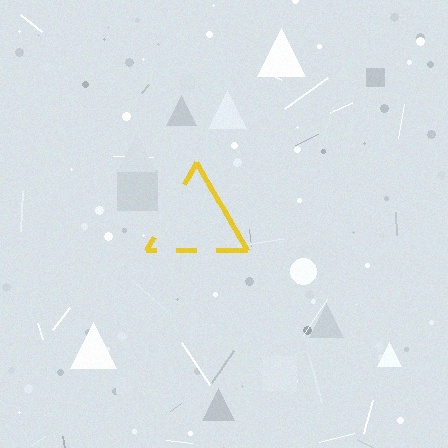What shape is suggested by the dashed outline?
The dashed outline suggests a triangle.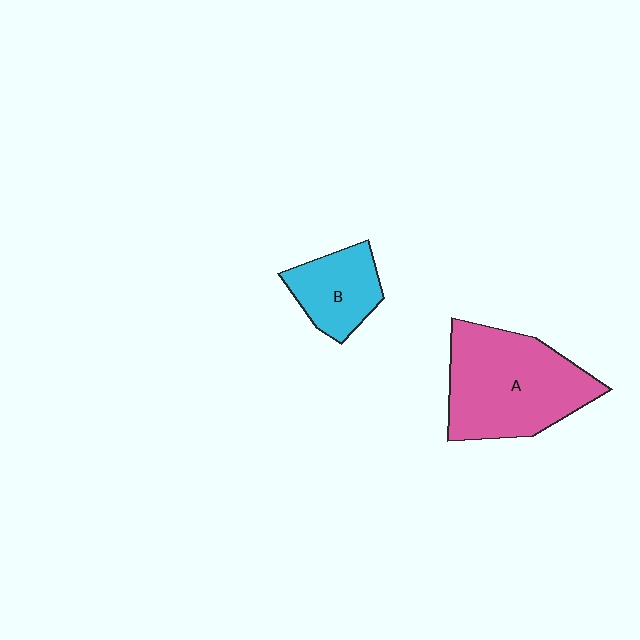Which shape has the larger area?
Shape A (pink).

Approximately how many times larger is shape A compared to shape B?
Approximately 2.1 times.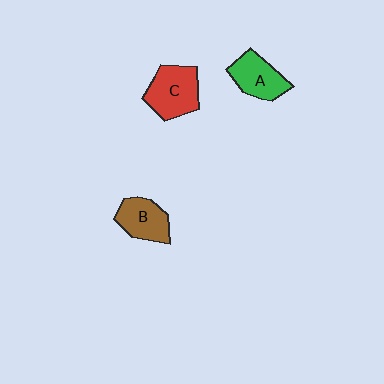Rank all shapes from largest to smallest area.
From largest to smallest: C (red), A (green), B (brown).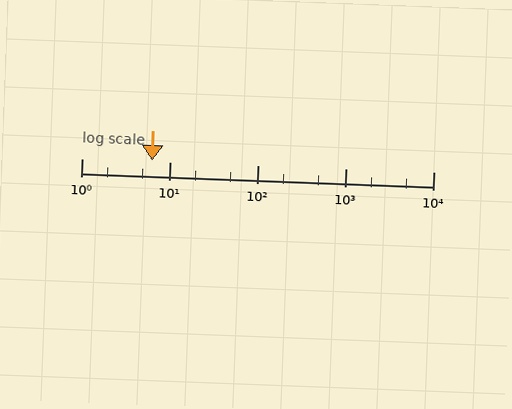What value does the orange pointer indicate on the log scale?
The pointer indicates approximately 6.3.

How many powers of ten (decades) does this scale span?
The scale spans 4 decades, from 1 to 10000.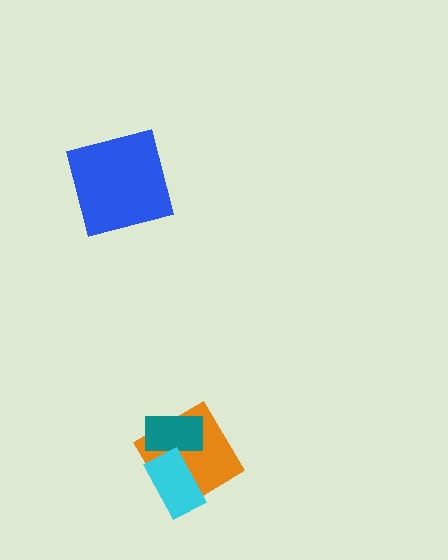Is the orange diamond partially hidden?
Yes, it is partially covered by another shape.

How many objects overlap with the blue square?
0 objects overlap with the blue square.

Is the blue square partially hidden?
No, no other shape covers it.